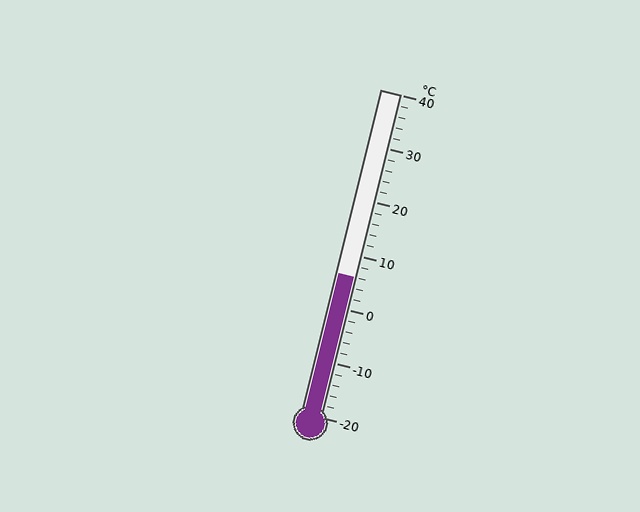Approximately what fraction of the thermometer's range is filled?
The thermometer is filled to approximately 45% of its range.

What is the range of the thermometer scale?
The thermometer scale ranges from -20°C to 40°C.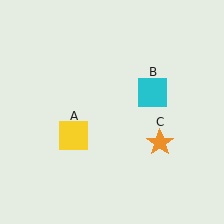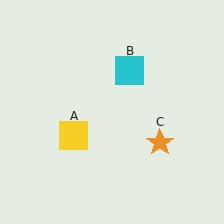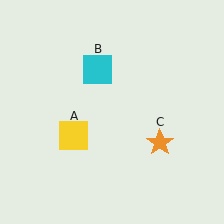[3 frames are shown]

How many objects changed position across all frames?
1 object changed position: cyan square (object B).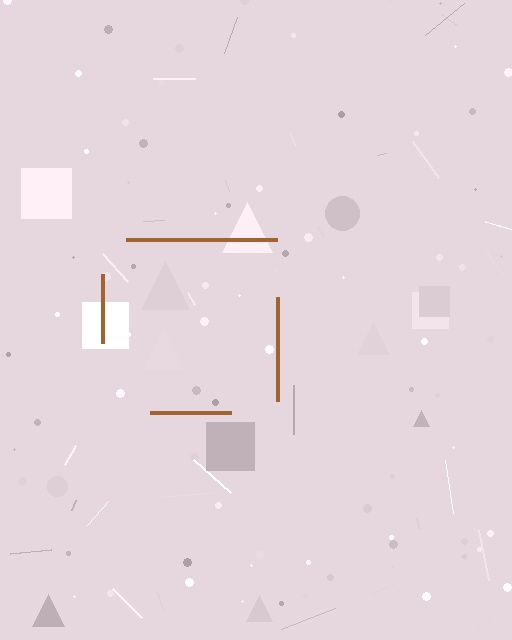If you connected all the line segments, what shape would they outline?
They would outline a square.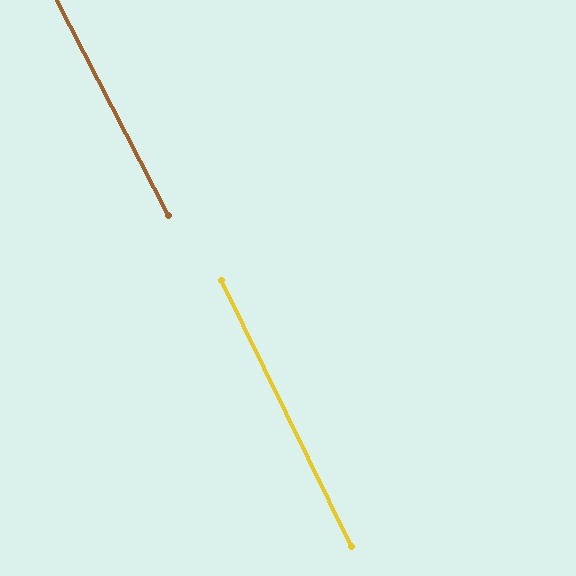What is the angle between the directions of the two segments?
Approximately 1 degree.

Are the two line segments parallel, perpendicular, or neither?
Parallel — their directions differ by only 1.3°.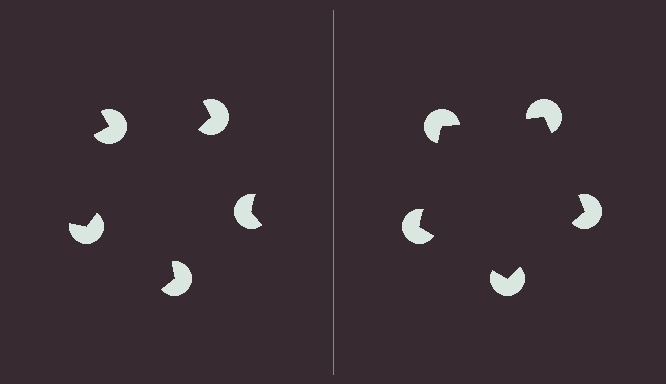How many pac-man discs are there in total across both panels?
10 — 5 on each side.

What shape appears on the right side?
An illusory pentagon.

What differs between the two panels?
The pac-man discs are positioned identically on both sides; only the wedge orientations differ. On the right they align to a pentagon; on the left they are misaligned.